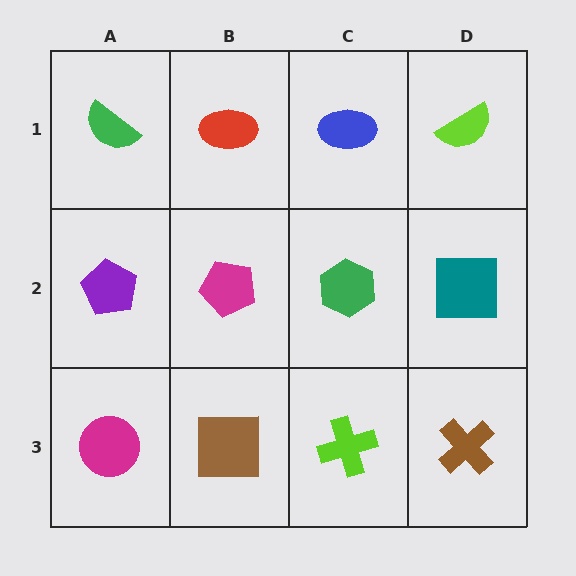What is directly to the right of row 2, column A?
A magenta pentagon.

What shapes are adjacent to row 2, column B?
A red ellipse (row 1, column B), a brown square (row 3, column B), a purple pentagon (row 2, column A), a green hexagon (row 2, column C).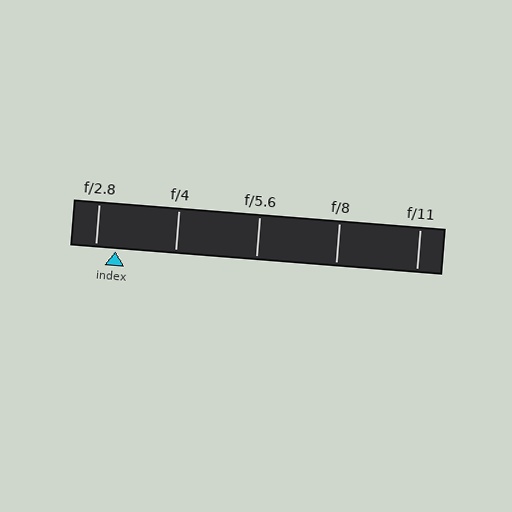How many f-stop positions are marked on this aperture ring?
There are 5 f-stop positions marked.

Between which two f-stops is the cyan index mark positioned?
The index mark is between f/2.8 and f/4.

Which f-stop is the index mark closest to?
The index mark is closest to f/2.8.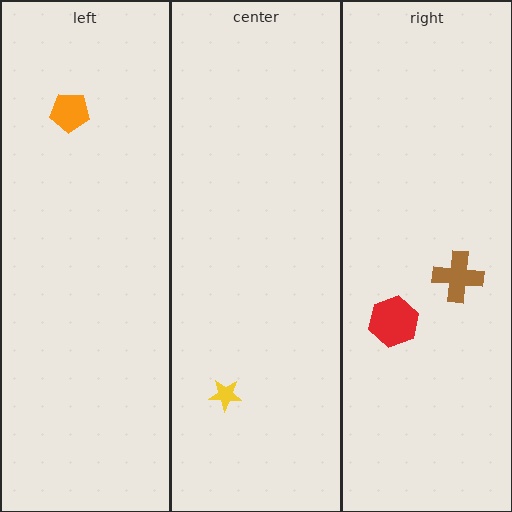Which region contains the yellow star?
The center region.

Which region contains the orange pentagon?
The left region.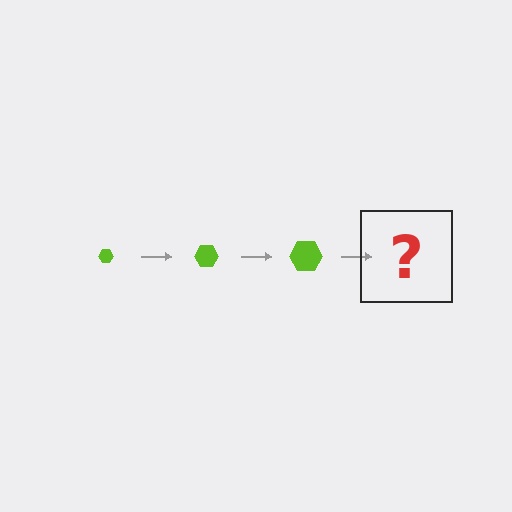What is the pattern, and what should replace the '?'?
The pattern is that the hexagon gets progressively larger each step. The '?' should be a lime hexagon, larger than the previous one.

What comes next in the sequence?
The next element should be a lime hexagon, larger than the previous one.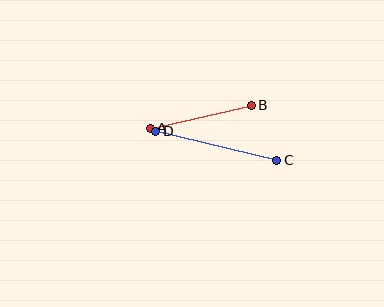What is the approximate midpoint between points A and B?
The midpoint is at approximately (201, 117) pixels.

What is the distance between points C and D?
The distance is approximately 124 pixels.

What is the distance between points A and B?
The distance is approximately 103 pixels.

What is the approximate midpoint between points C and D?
The midpoint is at approximately (216, 146) pixels.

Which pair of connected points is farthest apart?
Points C and D are farthest apart.